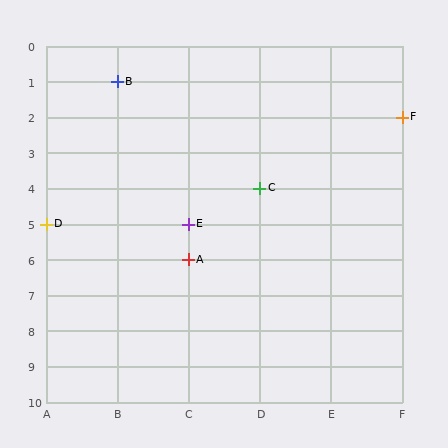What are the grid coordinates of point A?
Point A is at grid coordinates (C, 6).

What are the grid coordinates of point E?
Point E is at grid coordinates (C, 5).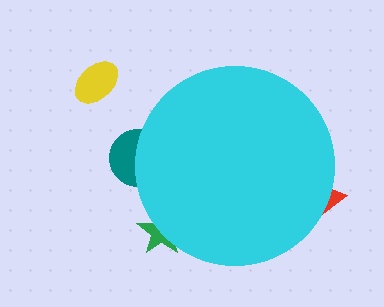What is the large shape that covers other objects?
A cyan circle.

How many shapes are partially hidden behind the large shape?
3 shapes are partially hidden.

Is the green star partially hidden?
Yes, the green star is partially hidden behind the cyan circle.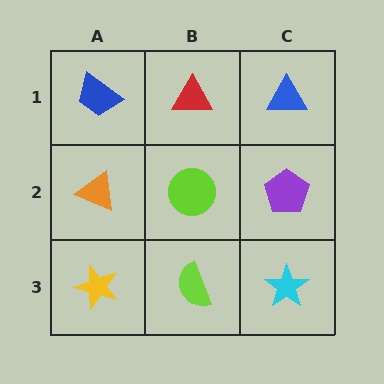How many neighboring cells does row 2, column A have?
3.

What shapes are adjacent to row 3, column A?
An orange triangle (row 2, column A), a lime semicircle (row 3, column B).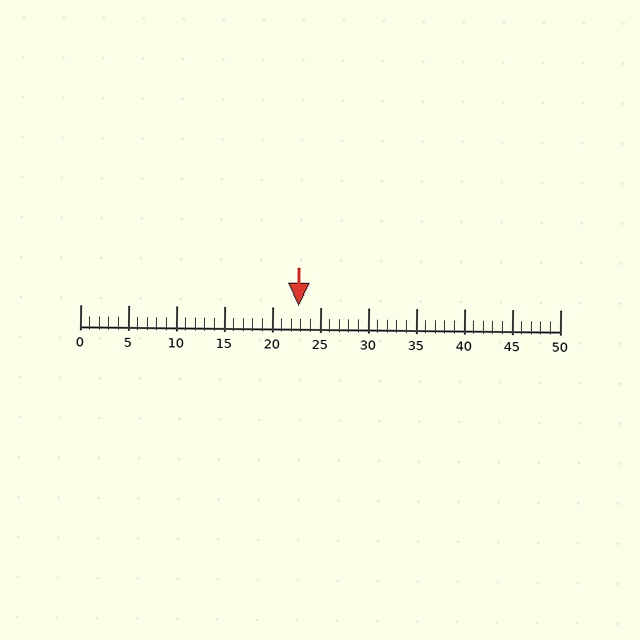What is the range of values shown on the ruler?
The ruler shows values from 0 to 50.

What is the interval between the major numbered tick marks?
The major tick marks are spaced 5 units apart.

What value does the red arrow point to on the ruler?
The red arrow points to approximately 23.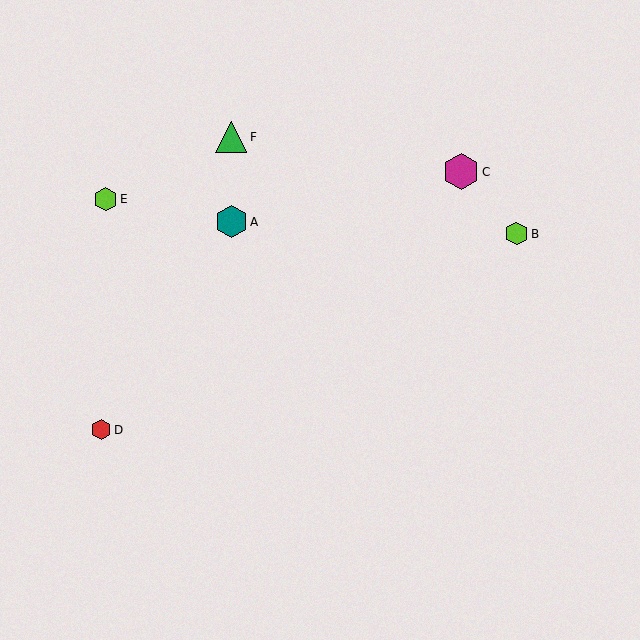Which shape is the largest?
The magenta hexagon (labeled C) is the largest.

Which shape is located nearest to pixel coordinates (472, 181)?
The magenta hexagon (labeled C) at (461, 172) is nearest to that location.